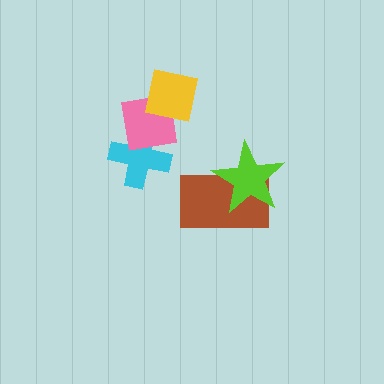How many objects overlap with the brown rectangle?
1 object overlaps with the brown rectangle.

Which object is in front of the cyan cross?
The pink square is in front of the cyan cross.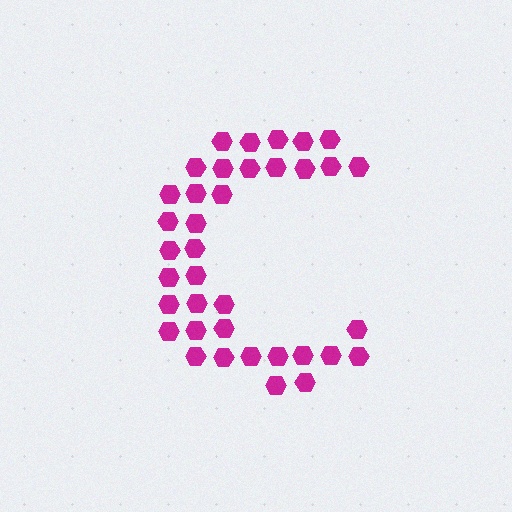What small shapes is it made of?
It is made of small hexagons.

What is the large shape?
The large shape is the letter C.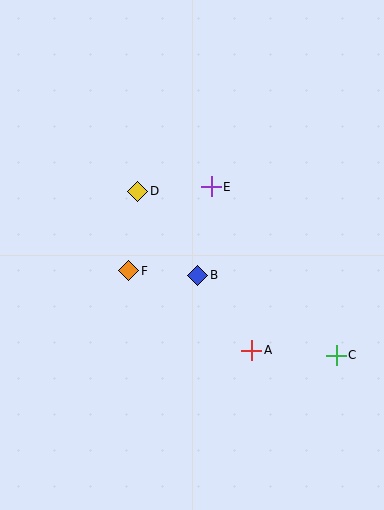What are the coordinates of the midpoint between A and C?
The midpoint between A and C is at (294, 353).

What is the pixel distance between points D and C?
The distance between D and C is 257 pixels.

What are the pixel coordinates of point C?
Point C is at (336, 355).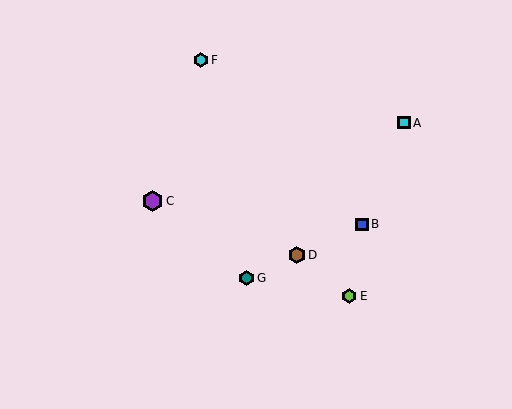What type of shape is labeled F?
Shape F is a cyan hexagon.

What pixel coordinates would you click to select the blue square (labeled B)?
Click at (362, 224) to select the blue square B.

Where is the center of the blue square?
The center of the blue square is at (362, 224).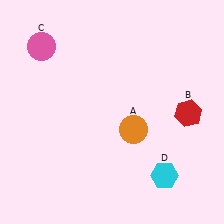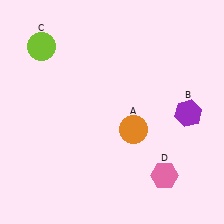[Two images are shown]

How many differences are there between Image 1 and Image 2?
There are 3 differences between the two images.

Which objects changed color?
B changed from red to purple. C changed from pink to lime. D changed from cyan to pink.